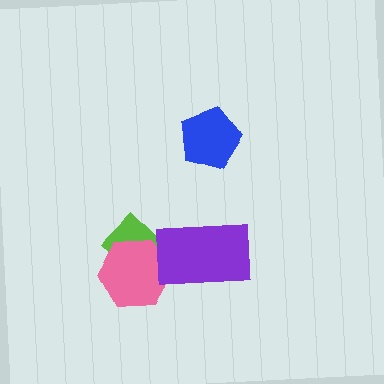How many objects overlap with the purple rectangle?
1 object overlaps with the purple rectangle.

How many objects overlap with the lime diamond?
1 object overlaps with the lime diamond.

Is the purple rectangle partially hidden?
No, no other shape covers it.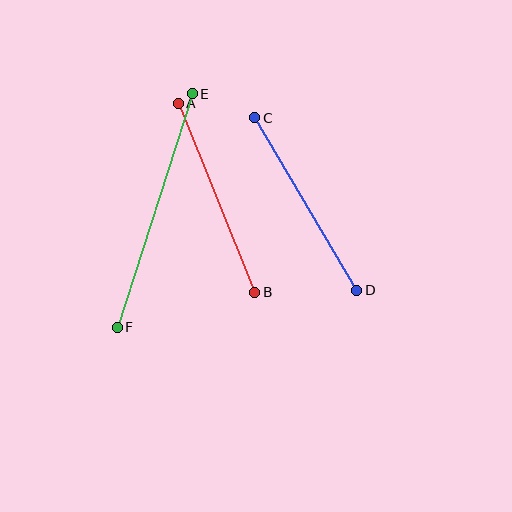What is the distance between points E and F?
The distance is approximately 245 pixels.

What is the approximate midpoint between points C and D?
The midpoint is at approximately (306, 204) pixels.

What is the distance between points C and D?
The distance is approximately 200 pixels.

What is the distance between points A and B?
The distance is approximately 204 pixels.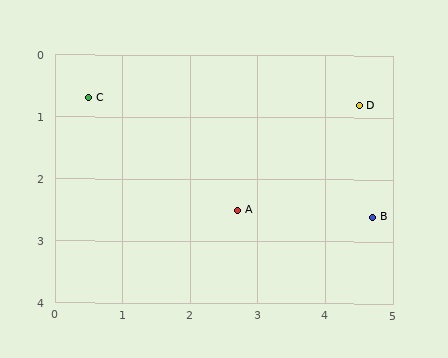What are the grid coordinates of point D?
Point D is at approximately (4.5, 0.8).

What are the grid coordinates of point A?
Point A is at approximately (2.7, 2.5).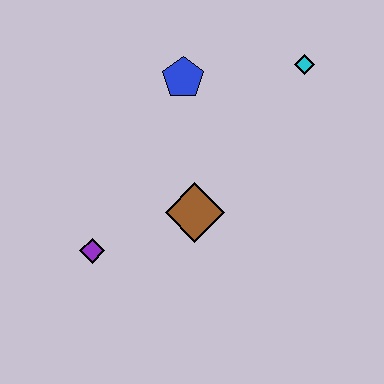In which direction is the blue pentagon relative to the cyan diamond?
The blue pentagon is to the left of the cyan diamond.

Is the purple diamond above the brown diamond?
No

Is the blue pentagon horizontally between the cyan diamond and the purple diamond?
Yes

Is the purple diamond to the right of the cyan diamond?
No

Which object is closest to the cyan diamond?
The blue pentagon is closest to the cyan diamond.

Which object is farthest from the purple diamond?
The cyan diamond is farthest from the purple diamond.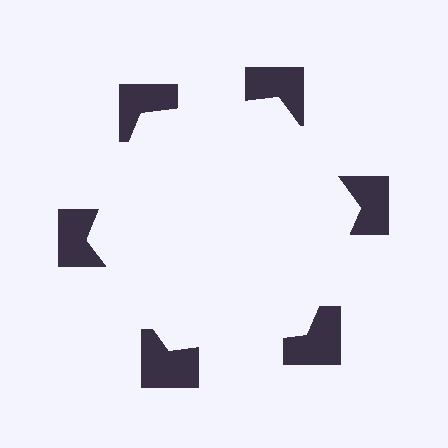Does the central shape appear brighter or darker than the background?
It typically appears slightly brighter than the background, even though no actual brightness change is drawn.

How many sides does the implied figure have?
6 sides.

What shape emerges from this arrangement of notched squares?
An illusory hexagon — its edges are inferred from the aligned wedge cuts in the notched squares, not physically drawn.